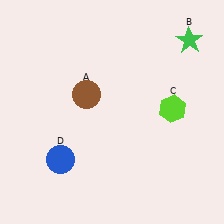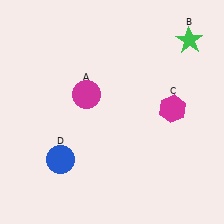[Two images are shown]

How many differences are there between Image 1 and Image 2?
There are 2 differences between the two images.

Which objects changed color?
A changed from brown to magenta. C changed from lime to magenta.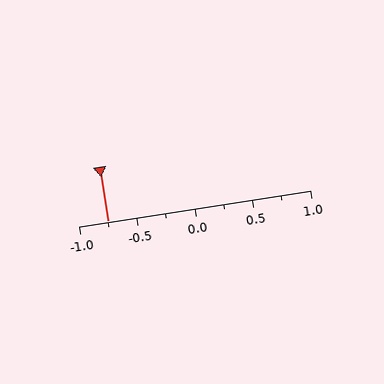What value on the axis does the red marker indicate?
The marker indicates approximately -0.75.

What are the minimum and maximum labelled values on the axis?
The axis runs from -1.0 to 1.0.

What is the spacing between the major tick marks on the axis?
The major ticks are spaced 0.5 apart.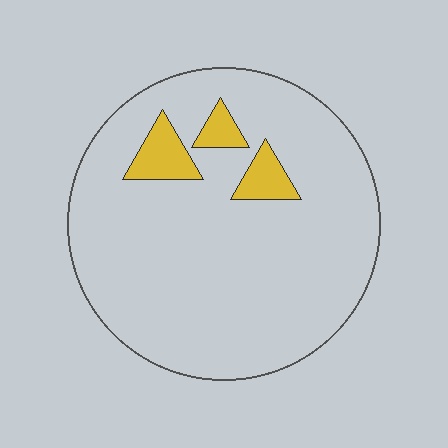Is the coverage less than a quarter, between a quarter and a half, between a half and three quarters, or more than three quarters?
Less than a quarter.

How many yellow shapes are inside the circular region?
3.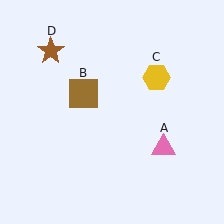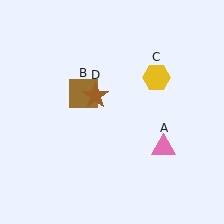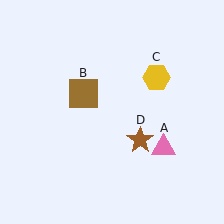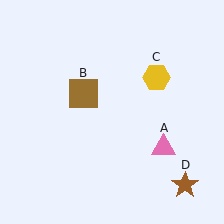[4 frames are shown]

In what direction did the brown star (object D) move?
The brown star (object D) moved down and to the right.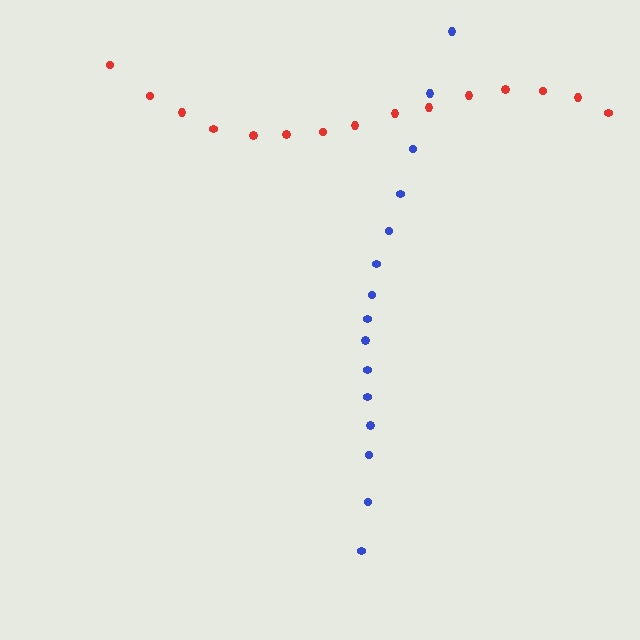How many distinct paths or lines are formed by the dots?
There are 2 distinct paths.